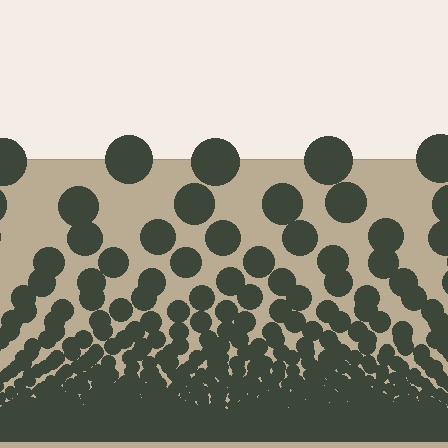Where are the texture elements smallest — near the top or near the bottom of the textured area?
Near the bottom.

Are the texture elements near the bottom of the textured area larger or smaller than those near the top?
Smaller. The gradient is inverted — elements near the bottom are smaller and denser.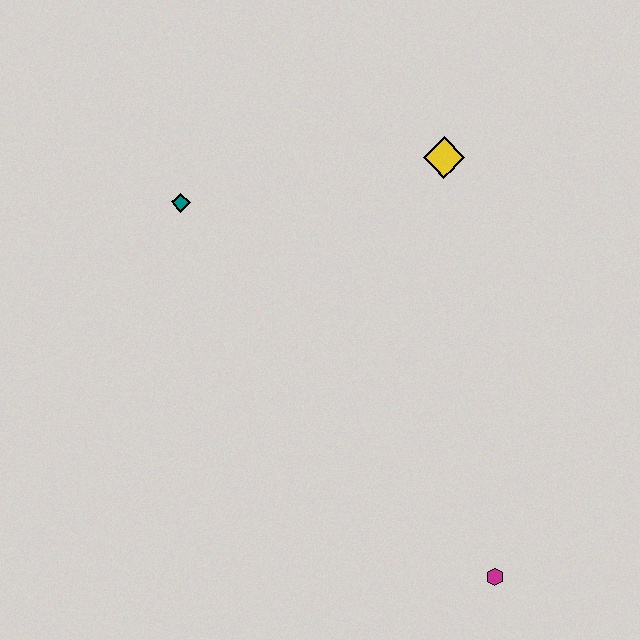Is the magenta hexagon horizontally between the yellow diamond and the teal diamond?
No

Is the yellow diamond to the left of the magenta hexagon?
Yes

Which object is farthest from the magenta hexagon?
The teal diamond is farthest from the magenta hexagon.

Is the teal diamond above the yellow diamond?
No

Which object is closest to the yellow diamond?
The teal diamond is closest to the yellow diamond.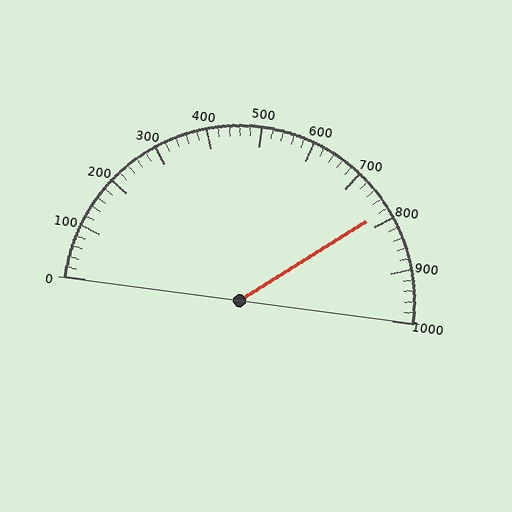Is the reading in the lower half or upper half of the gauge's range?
The reading is in the upper half of the range (0 to 1000).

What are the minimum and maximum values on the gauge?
The gauge ranges from 0 to 1000.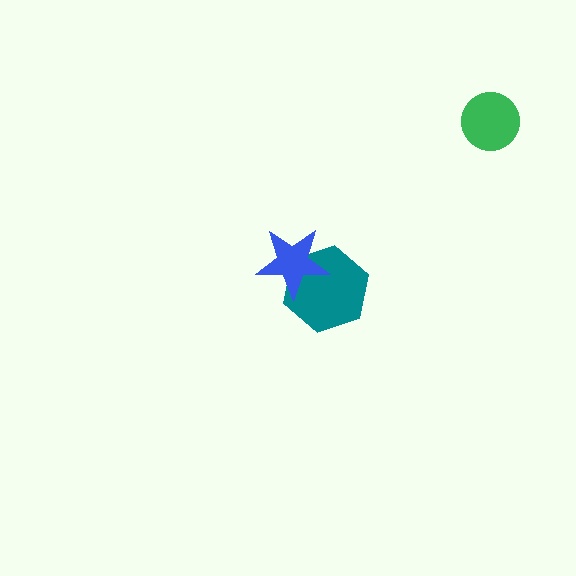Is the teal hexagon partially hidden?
Yes, it is partially covered by another shape.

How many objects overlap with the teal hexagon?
1 object overlaps with the teal hexagon.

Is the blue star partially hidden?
No, no other shape covers it.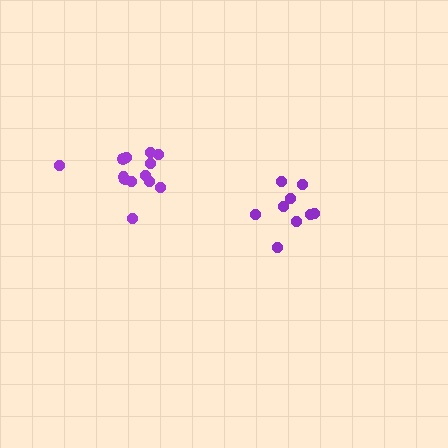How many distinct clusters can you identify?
There are 2 distinct clusters.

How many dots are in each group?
Group 1: 13 dots, Group 2: 9 dots (22 total).